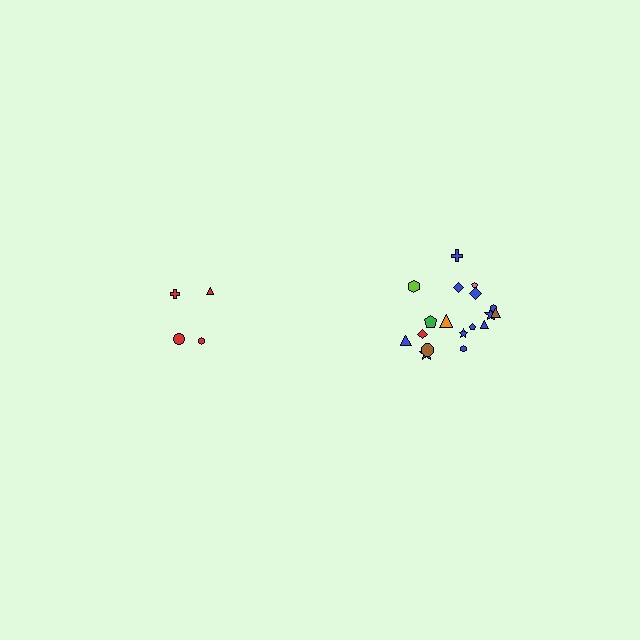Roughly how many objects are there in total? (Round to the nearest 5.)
Roughly 20 objects in total.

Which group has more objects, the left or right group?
The right group.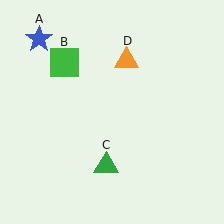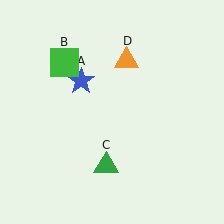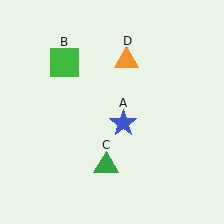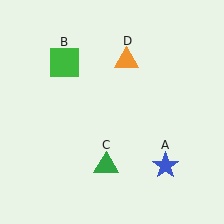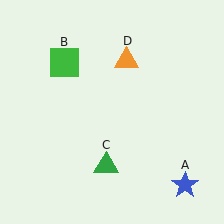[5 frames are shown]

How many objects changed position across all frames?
1 object changed position: blue star (object A).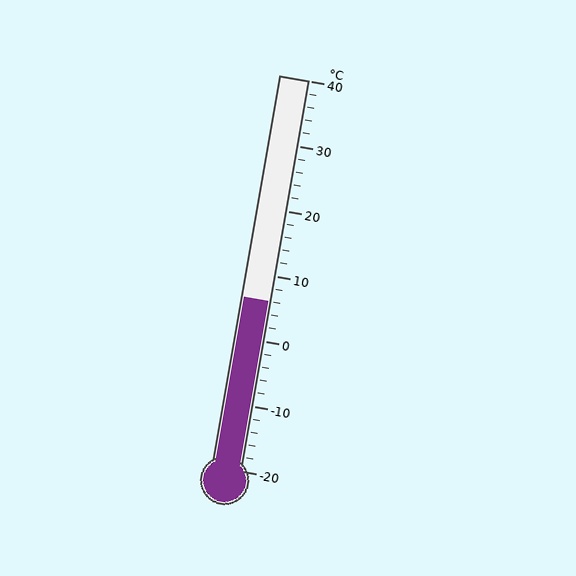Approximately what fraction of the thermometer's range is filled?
The thermometer is filled to approximately 45% of its range.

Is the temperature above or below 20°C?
The temperature is below 20°C.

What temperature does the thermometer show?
The thermometer shows approximately 6°C.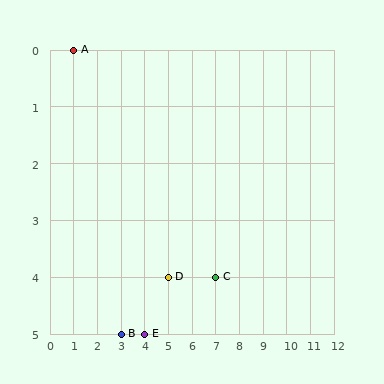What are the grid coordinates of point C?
Point C is at grid coordinates (7, 4).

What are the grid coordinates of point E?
Point E is at grid coordinates (4, 5).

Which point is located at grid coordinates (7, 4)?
Point C is at (7, 4).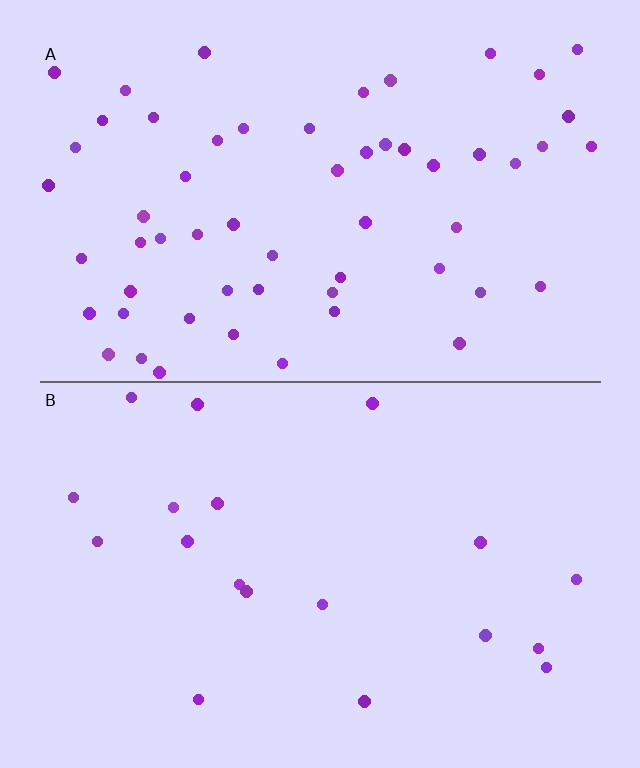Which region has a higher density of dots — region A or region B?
A (the top).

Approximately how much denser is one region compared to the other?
Approximately 3.0× — region A over region B.